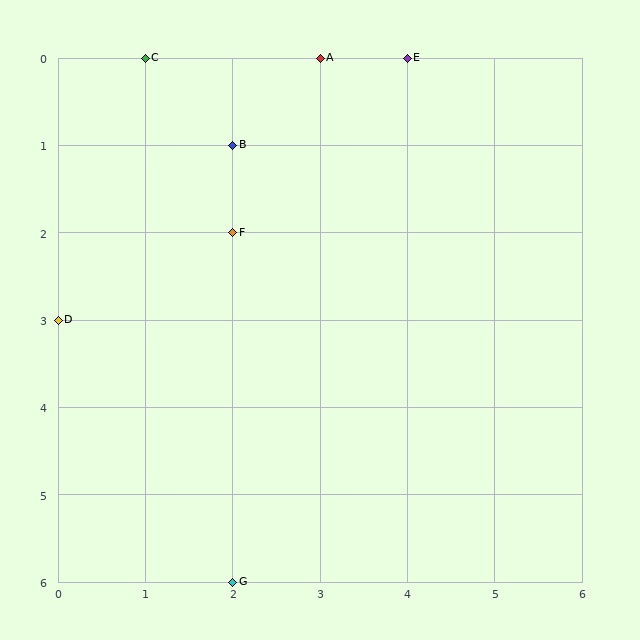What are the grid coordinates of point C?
Point C is at grid coordinates (1, 0).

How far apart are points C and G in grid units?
Points C and G are 1 column and 6 rows apart (about 6.1 grid units diagonally).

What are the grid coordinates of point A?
Point A is at grid coordinates (3, 0).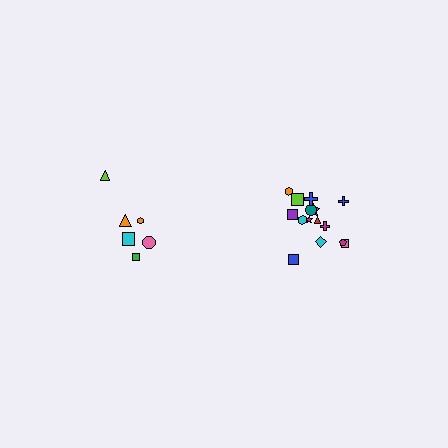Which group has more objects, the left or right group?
The right group.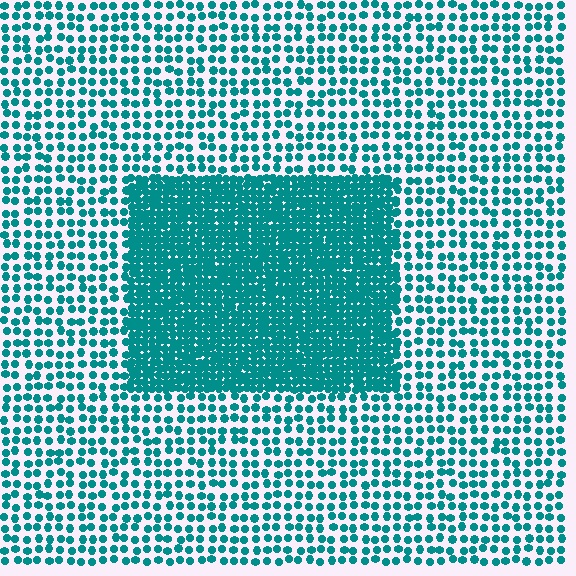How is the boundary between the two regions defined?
The boundary is defined by a change in element density (approximately 2.6x ratio). All elements are the same color, size, and shape.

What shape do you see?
I see a rectangle.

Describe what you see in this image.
The image contains small teal elements arranged at two different densities. A rectangle-shaped region is visible where the elements are more densely packed than the surrounding area.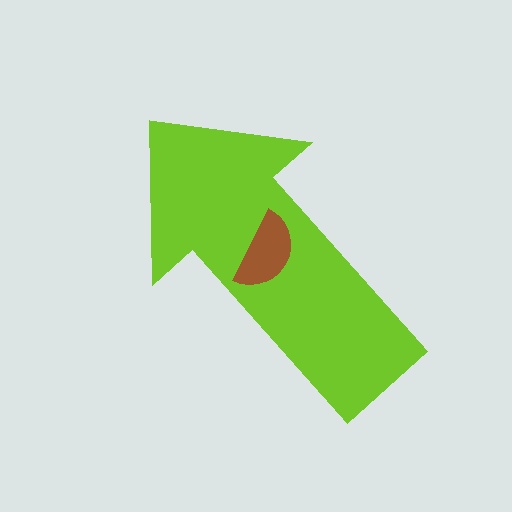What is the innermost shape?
The brown semicircle.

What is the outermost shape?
The lime arrow.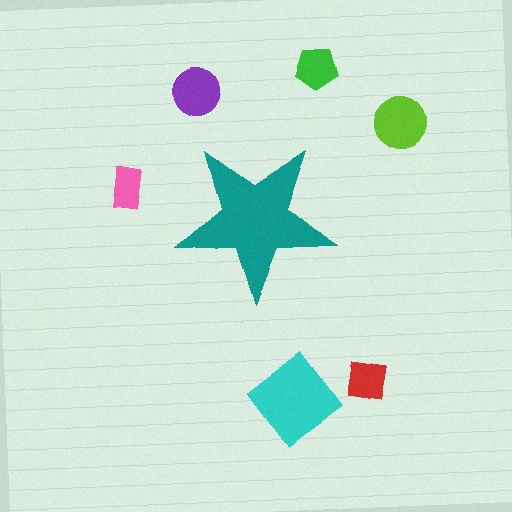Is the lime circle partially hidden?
No, the lime circle is fully visible.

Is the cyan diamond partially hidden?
No, the cyan diamond is fully visible.